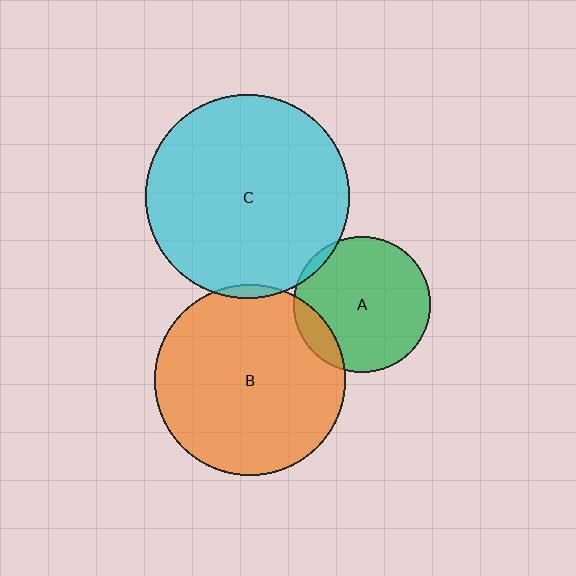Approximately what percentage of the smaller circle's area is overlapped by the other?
Approximately 5%.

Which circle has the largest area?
Circle C (cyan).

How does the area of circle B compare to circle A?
Approximately 2.0 times.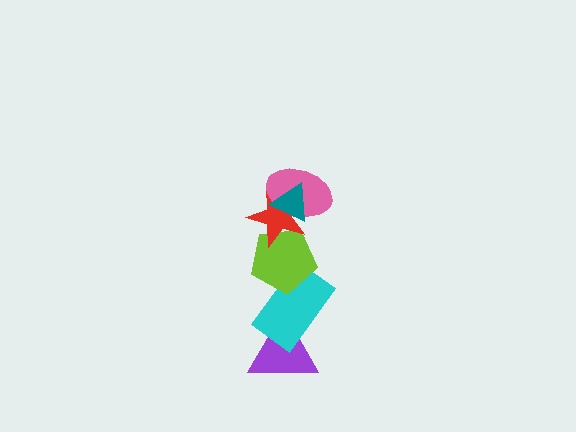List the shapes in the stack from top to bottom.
From top to bottom: the teal triangle, the pink ellipse, the red star, the lime pentagon, the cyan rectangle, the purple triangle.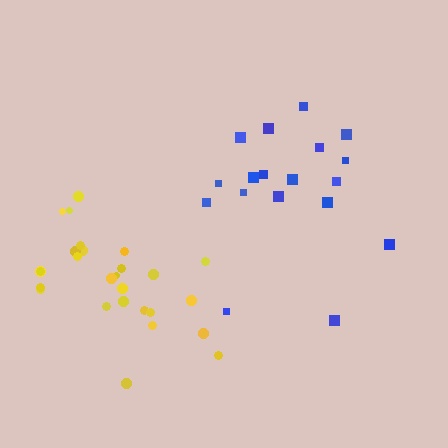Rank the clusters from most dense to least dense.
yellow, blue.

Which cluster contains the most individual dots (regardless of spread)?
Yellow (27).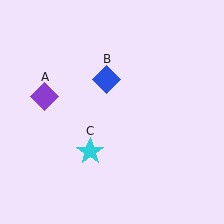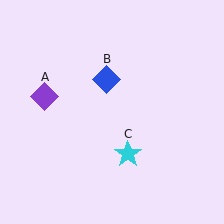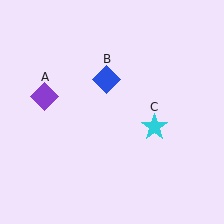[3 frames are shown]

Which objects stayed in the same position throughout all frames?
Purple diamond (object A) and blue diamond (object B) remained stationary.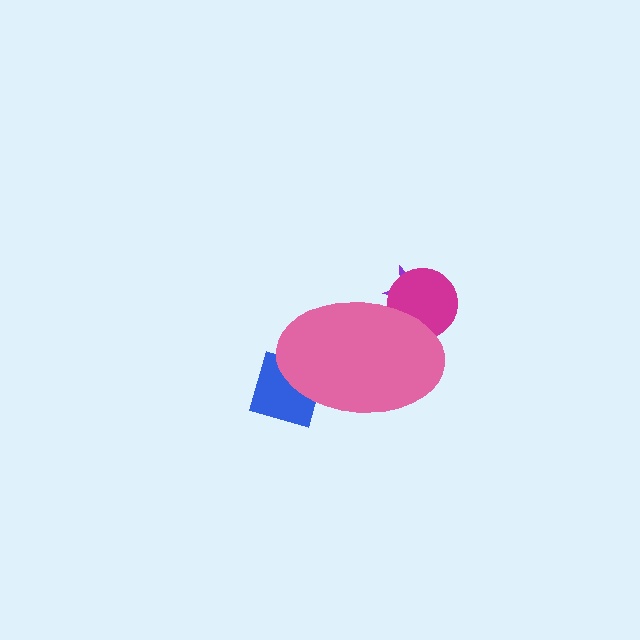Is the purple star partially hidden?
Yes, the purple star is partially hidden behind the pink ellipse.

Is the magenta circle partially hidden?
Yes, the magenta circle is partially hidden behind the pink ellipse.